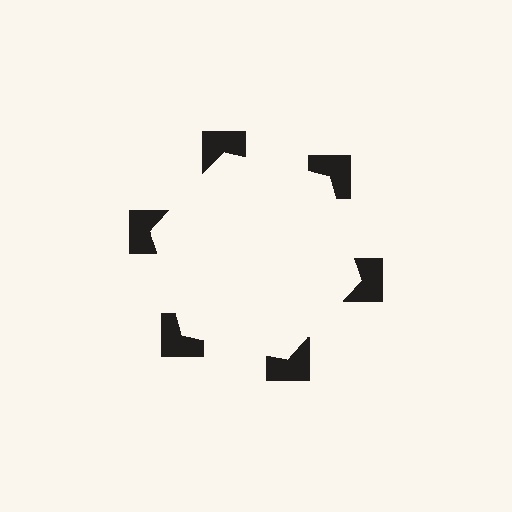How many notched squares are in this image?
There are 6 — one at each vertex of the illusory hexagon.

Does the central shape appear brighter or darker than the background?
It typically appears slightly brighter than the background, even though no actual brightness change is drawn.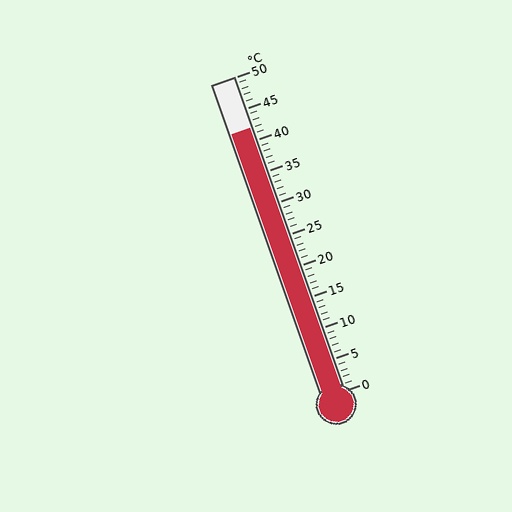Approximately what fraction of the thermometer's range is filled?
The thermometer is filled to approximately 85% of its range.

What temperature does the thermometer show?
The thermometer shows approximately 42°C.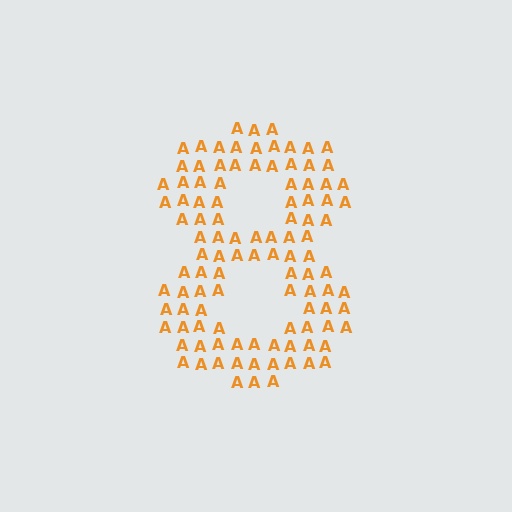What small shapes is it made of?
It is made of small letter A's.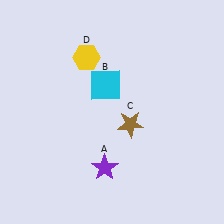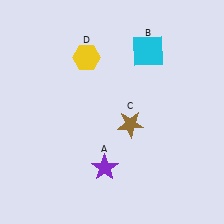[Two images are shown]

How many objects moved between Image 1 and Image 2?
1 object moved between the two images.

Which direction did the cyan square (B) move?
The cyan square (B) moved right.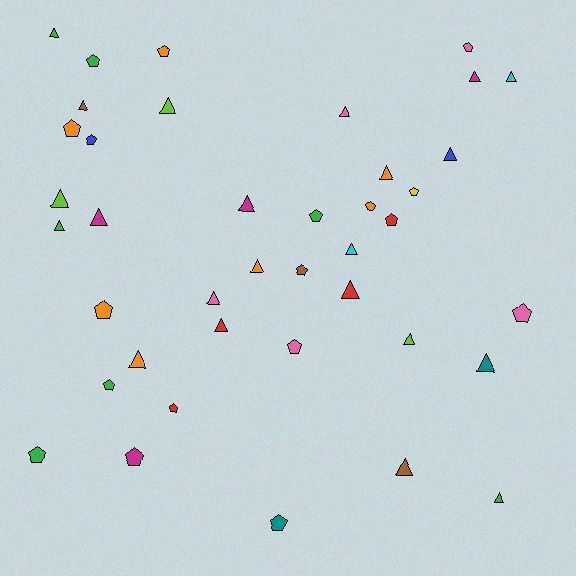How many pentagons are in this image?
There are 18 pentagons.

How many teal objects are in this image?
There are 2 teal objects.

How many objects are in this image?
There are 40 objects.